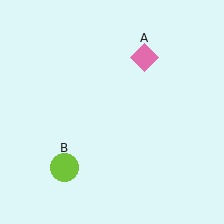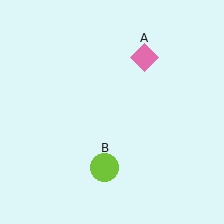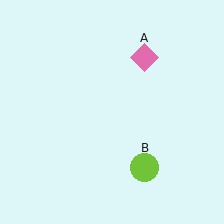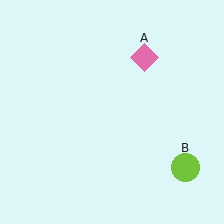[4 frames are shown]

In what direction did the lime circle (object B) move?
The lime circle (object B) moved right.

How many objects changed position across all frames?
1 object changed position: lime circle (object B).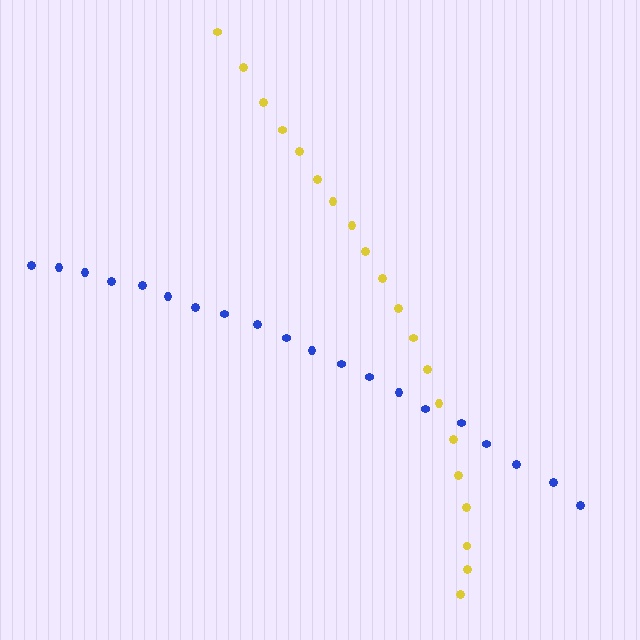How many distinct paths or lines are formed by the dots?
There are 2 distinct paths.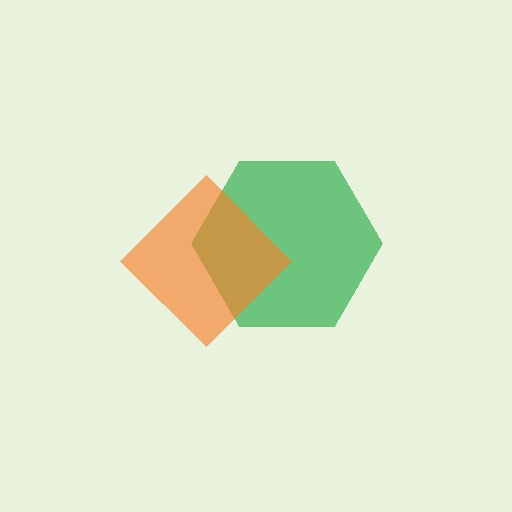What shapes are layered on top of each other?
The layered shapes are: a green hexagon, an orange diamond.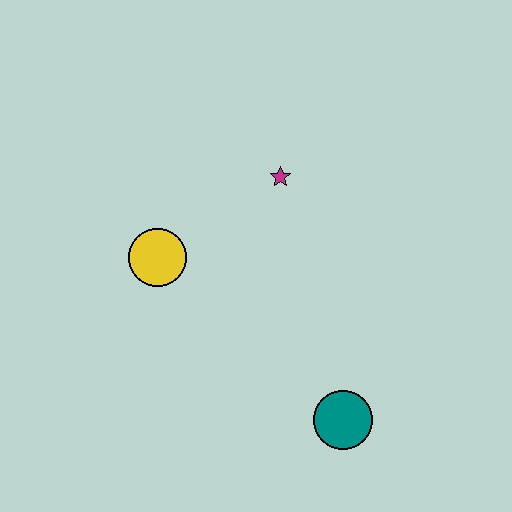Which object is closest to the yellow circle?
The magenta star is closest to the yellow circle.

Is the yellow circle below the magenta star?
Yes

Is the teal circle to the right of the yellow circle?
Yes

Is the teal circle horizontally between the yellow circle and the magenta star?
No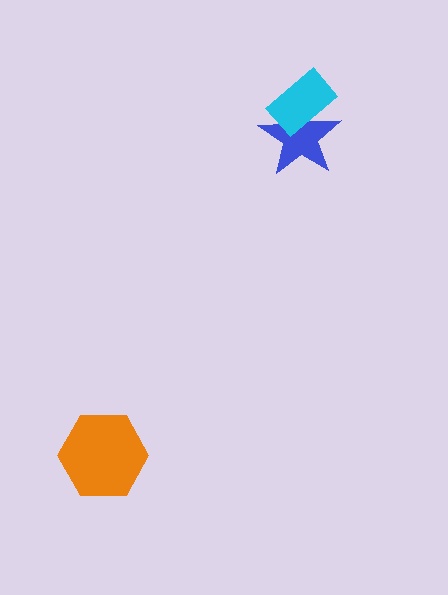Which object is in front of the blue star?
The cyan rectangle is in front of the blue star.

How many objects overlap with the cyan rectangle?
1 object overlaps with the cyan rectangle.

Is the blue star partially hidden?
Yes, it is partially covered by another shape.